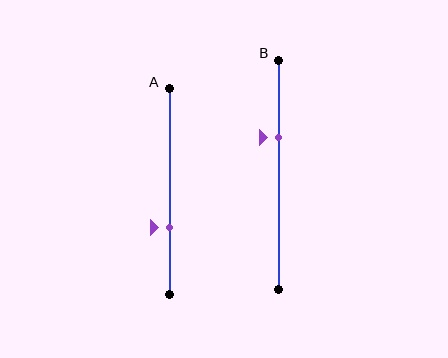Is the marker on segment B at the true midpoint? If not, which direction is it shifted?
No, the marker on segment B is shifted upward by about 16% of the segment length.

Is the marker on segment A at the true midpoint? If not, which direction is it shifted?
No, the marker on segment A is shifted downward by about 17% of the segment length.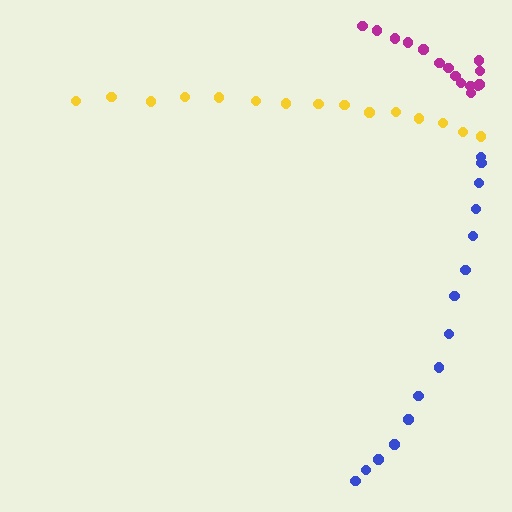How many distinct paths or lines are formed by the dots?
There are 3 distinct paths.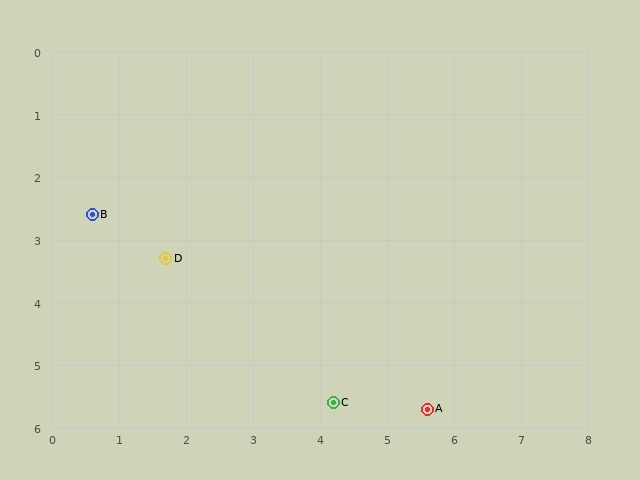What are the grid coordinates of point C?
Point C is at approximately (4.2, 5.6).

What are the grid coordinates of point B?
Point B is at approximately (0.6, 2.6).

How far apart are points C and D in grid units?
Points C and D are about 3.4 grid units apart.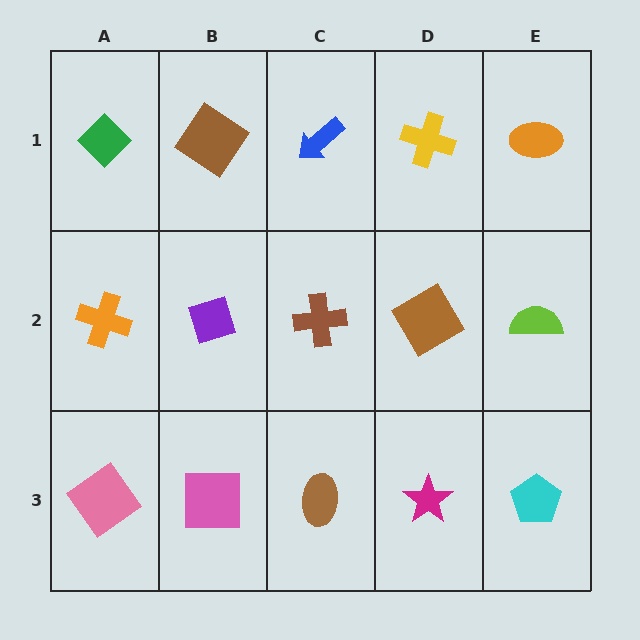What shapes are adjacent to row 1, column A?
An orange cross (row 2, column A), a brown diamond (row 1, column B).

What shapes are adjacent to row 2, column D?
A yellow cross (row 1, column D), a magenta star (row 3, column D), a brown cross (row 2, column C), a lime semicircle (row 2, column E).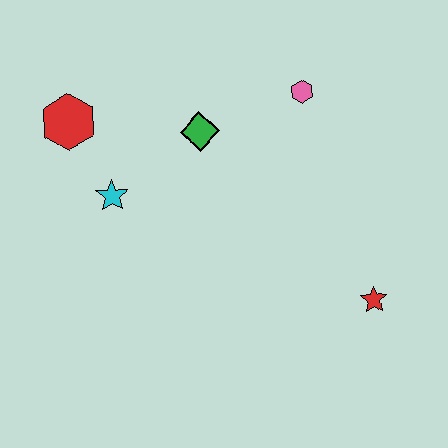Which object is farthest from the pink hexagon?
The red hexagon is farthest from the pink hexagon.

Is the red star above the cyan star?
No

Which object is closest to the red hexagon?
The cyan star is closest to the red hexagon.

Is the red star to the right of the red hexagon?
Yes